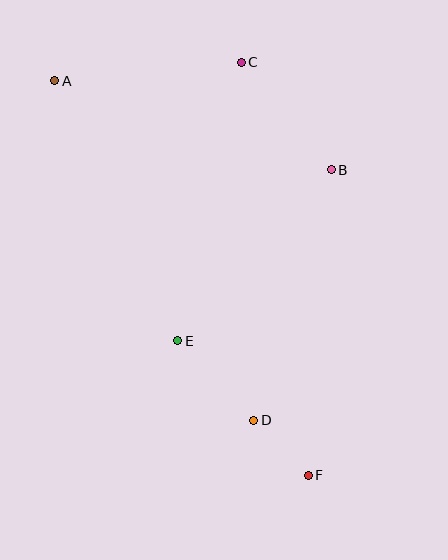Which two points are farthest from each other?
Points A and F are farthest from each other.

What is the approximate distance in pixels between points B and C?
The distance between B and C is approximately 140 pixels.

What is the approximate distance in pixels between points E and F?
The distance between E and F is approximately 188 pixels.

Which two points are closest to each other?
Points D and F are closest to each other.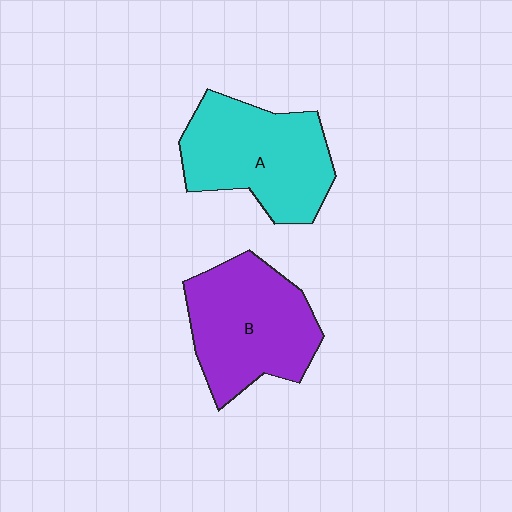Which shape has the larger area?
Shape A (cyan).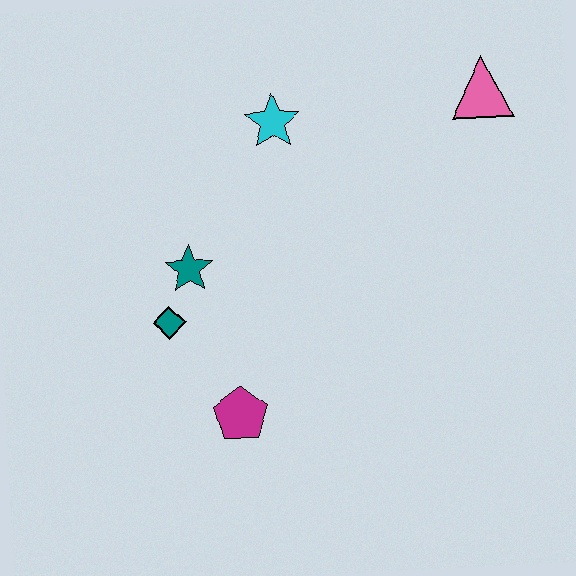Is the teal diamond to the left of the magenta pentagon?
Yes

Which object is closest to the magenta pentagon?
The teal diamond is closest to the magenta pentagon.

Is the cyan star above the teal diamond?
Yes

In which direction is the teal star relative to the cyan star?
The teal star is below the cyan star.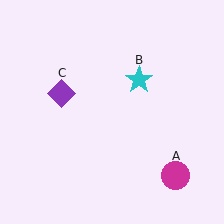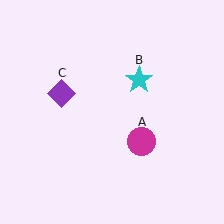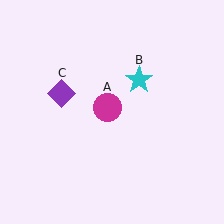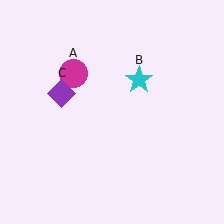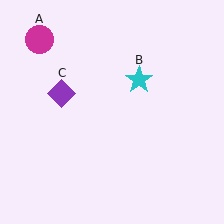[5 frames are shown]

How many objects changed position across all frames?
1 object changed position: magenta circle (object A).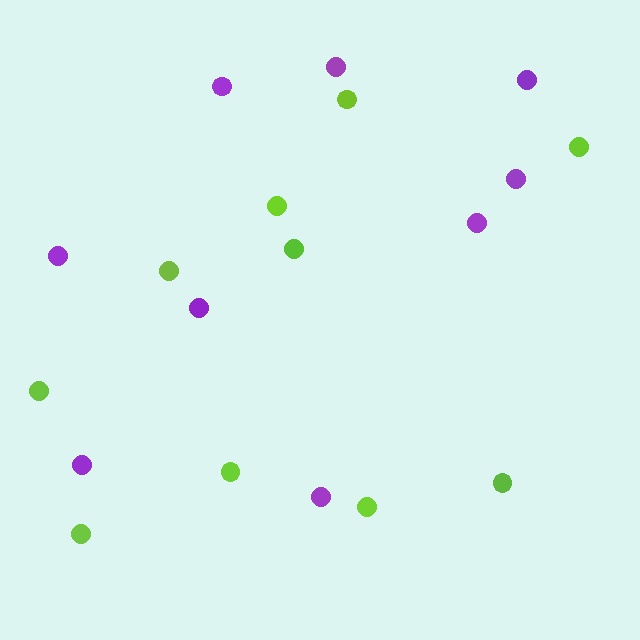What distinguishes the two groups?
There are 2 groups: one group of purple circles (9) and one group of lime circles (10).